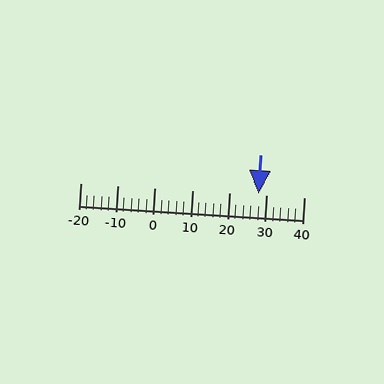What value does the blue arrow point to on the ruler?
The blue arrow points to approximately 28.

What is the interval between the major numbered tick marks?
The major tick marks are spaced 10 units apart.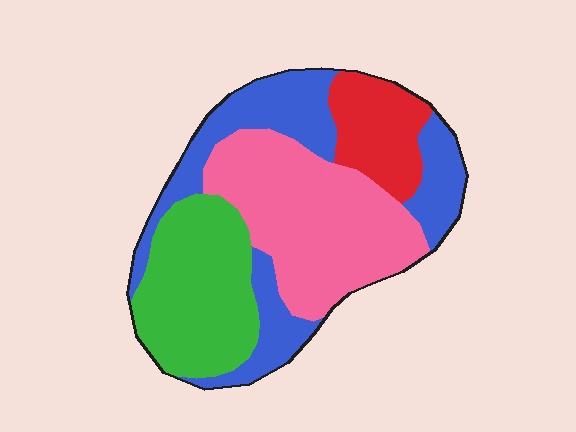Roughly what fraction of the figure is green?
Green covers around 25% of the figure.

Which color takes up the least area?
Red, at roughly 15%.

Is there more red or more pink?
Pink.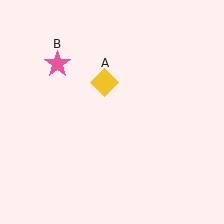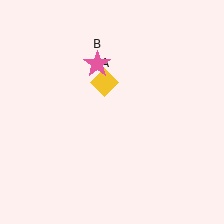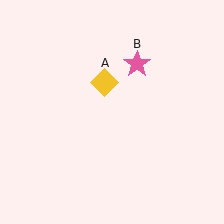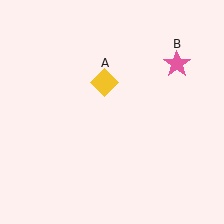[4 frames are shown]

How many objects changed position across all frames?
1 object changed position: pink star (object B).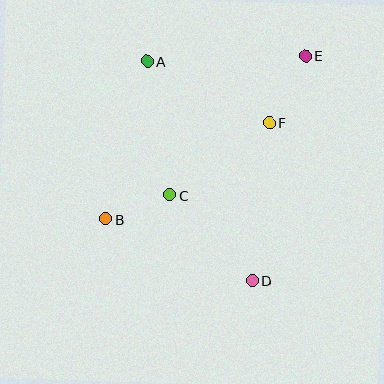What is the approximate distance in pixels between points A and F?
The distance between A and F is approximately 137 pixels.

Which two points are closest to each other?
Points B and C are closest to each other.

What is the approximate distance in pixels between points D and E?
The distance between D and E is approximately 231 pixels.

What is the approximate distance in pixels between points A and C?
The distance between A and C is approximately 136 pixels.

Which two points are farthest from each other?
Points B and E are farthest from each other.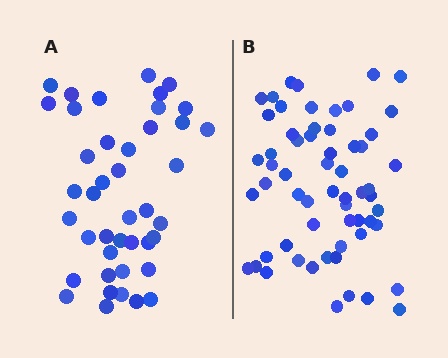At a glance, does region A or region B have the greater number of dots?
Region B (the right region) has more dots.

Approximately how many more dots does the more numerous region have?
Region B has approximately 20 more dots than region A.